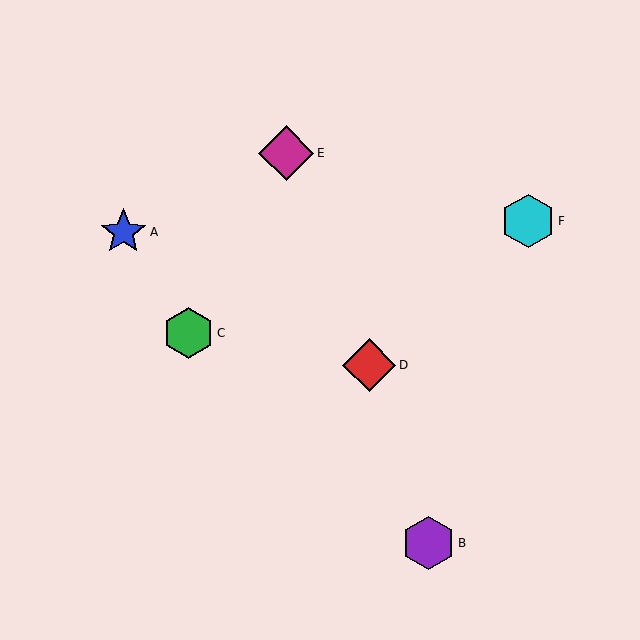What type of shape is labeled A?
Shape A is a blue star.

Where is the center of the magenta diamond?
The center of the magenta diamond is at (286, 153).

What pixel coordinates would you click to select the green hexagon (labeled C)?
Click at (189, 333) to select the green hexagon C.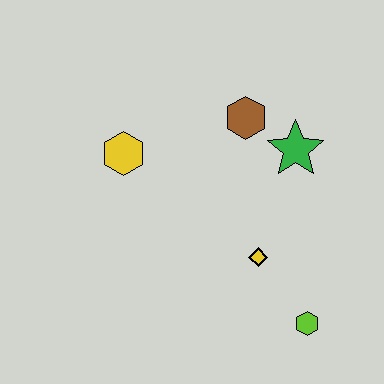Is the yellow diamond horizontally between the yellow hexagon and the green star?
Yes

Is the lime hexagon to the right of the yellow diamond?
Yes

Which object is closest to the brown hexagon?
The green star is closest to the brown hexagon.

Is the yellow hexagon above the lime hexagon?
Yes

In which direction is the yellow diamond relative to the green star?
The yellow diamond is below the green star.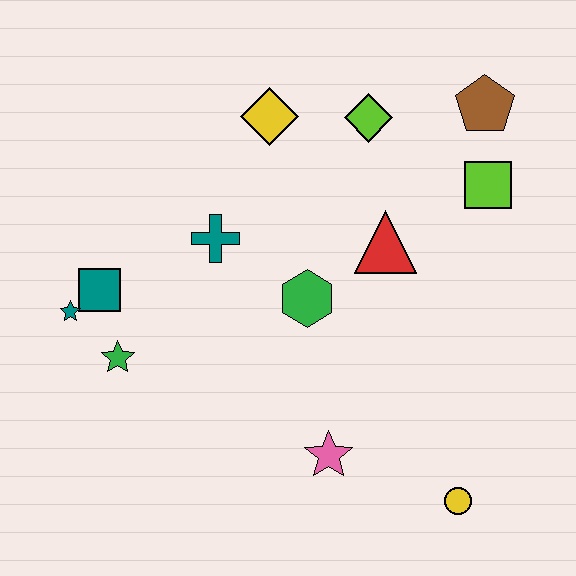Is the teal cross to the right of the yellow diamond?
No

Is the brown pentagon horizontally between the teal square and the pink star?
No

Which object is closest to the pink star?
The yellow circle is closest to the pink star.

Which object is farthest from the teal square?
The brown pentagon is farthest from the teal square.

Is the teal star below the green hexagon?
Yes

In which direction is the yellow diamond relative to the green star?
The yellow diamond is above the green star.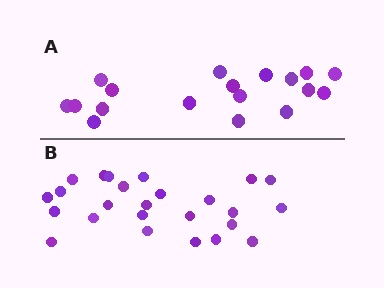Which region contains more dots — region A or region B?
Region B (the bottom region) has more dots.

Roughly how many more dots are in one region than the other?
Region B has roughly 8 or so more dots than region A.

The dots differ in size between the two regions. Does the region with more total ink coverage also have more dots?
No. Region A has more total ink coverage because its dots are larger, but region B actually contains more individual dots. Total area can be misleading — the number of items is what matters here.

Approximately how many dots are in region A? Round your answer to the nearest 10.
About 20 dots. (The exact count is 18, which rounds to 20.)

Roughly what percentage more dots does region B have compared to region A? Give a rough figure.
About 40% more.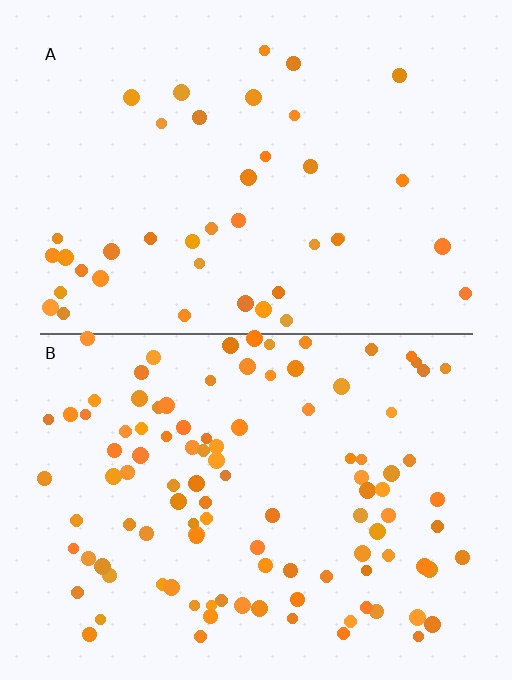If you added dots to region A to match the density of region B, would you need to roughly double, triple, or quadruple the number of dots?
Approximately triple.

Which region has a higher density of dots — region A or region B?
B (the bottom).